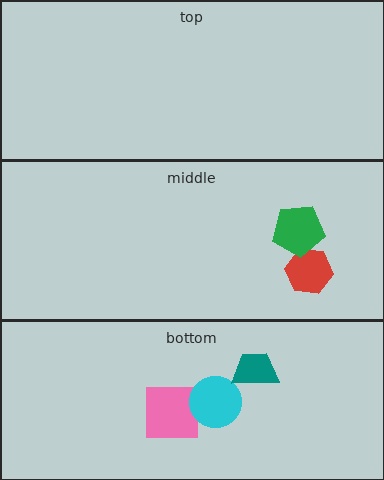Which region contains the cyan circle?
The bottom region.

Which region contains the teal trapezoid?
The bottom region.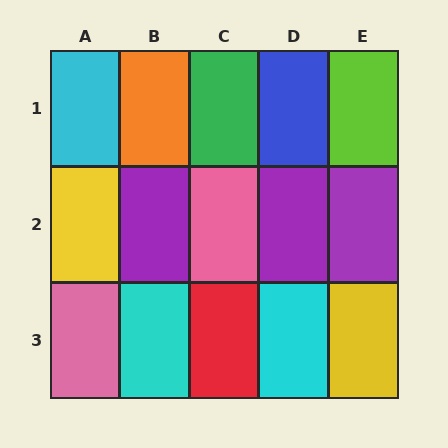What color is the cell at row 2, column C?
Pink.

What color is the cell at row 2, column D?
Purple.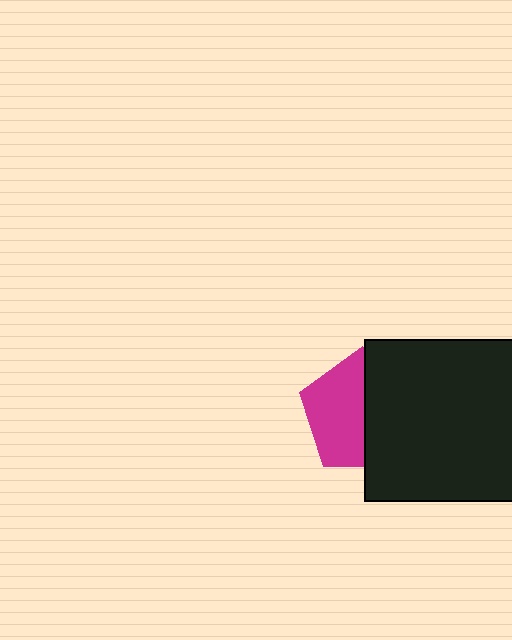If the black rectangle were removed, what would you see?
You would see the complete magenta pentagon.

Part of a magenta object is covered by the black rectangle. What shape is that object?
It is a pentagon.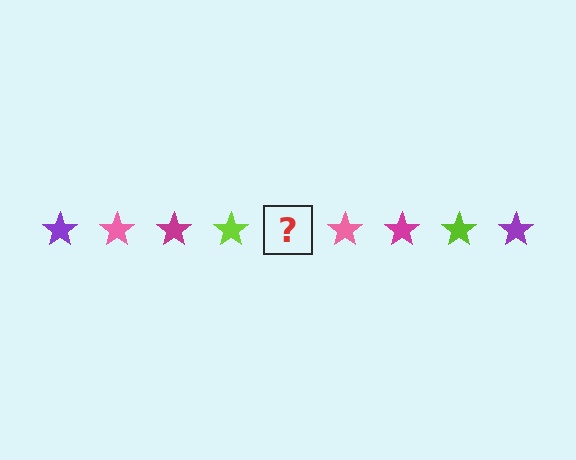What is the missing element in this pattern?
The missing element is a purple star.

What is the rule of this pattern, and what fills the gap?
The rule is that the pattern cycles through purple, pink, magenta, lime stars. The gap should be filled with a purple star.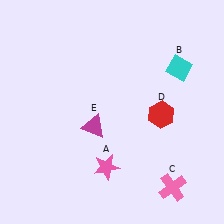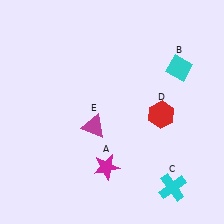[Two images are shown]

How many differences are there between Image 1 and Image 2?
There are 2 differences between the two images.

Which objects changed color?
A changed from pink to magenta. C changed from pink to cyan.